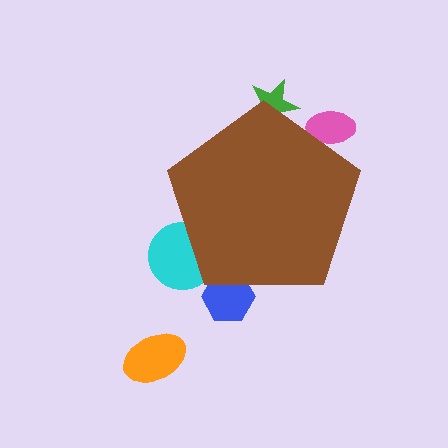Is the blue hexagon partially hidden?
Yes, the blue hexagon is partially hidden behind the brown pentagon.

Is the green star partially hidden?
Yes, the green star is partially hidden behind the brown pentagon.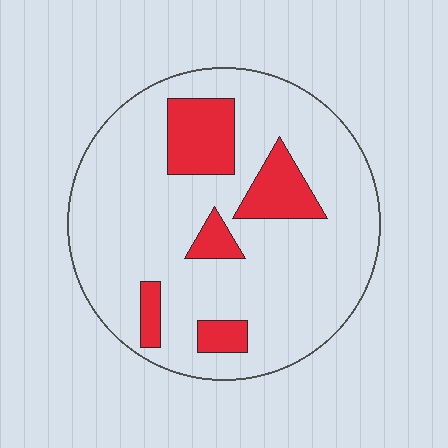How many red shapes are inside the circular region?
5.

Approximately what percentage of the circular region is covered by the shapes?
Approximately 20%.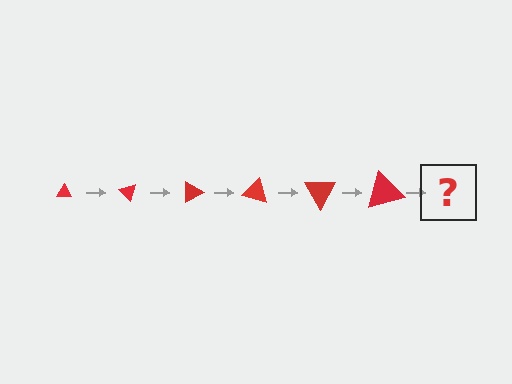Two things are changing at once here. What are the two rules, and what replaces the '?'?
The two rules are that the triangle grows larger each step and it rotates 45 degrees each step. The '?' should be a triangle, larger than the previous one and rotated 270 degrees from the start.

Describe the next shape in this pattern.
It should be a triangle, larger than the previous one and rotated 270 degrees from the start.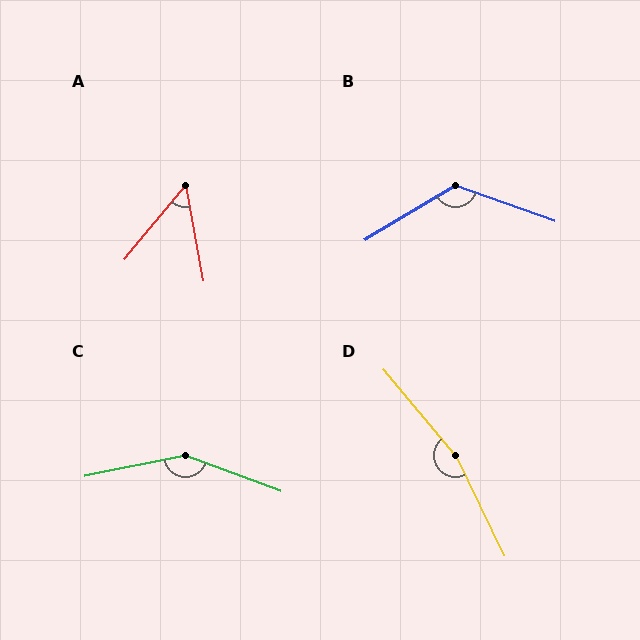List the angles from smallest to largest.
A (50°), B (130°), C (148°), D (165°).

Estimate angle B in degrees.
Approximately 130 degrees.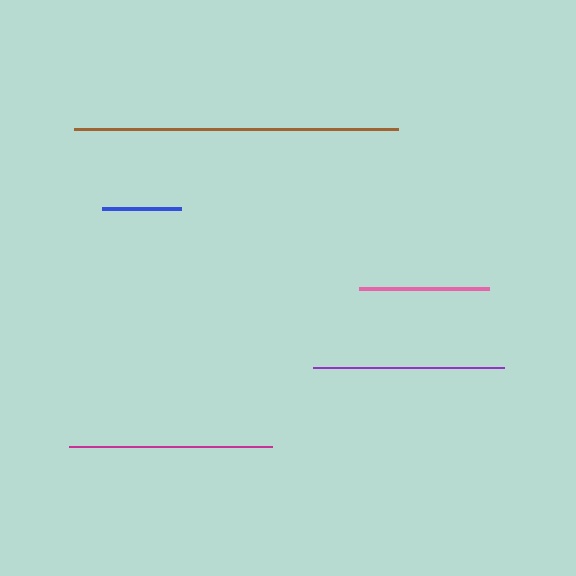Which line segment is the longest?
The brown line is the longest at approximately 324 pixels.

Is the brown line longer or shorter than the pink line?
The brown line is longer than the pink line.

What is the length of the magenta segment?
The magenta segment is approximately 203 pixels long.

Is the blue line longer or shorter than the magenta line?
The magenta line is longer than the blue line.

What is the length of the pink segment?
The pink segment is approximately 130 pixels long.